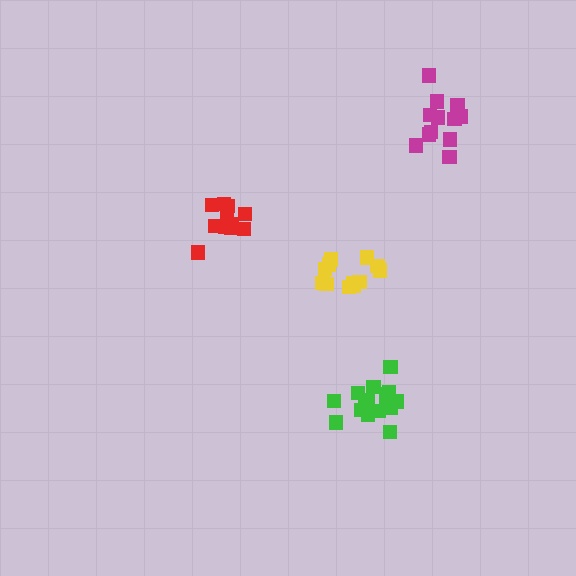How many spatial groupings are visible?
There are 4 spatial groupings.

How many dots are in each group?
Group 1: 11 dots, Group 2: 17 dots, Group 3: 13 dots, Group 4: 12 dots (53 total).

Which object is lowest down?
The green cluster is bottommost.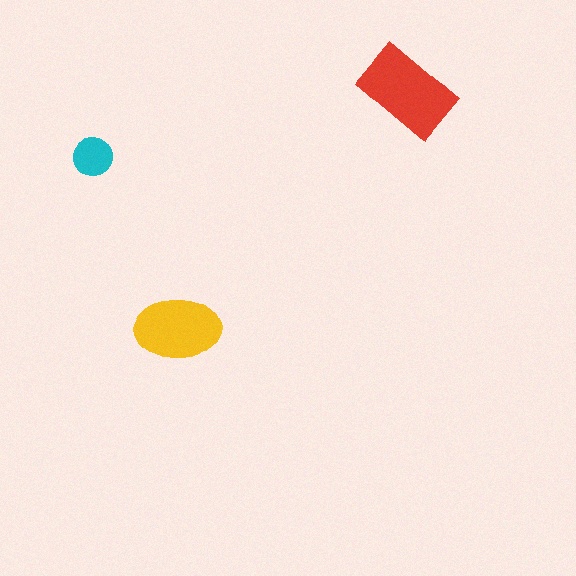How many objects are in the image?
There are 3 objects in the image.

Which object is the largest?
The red rectangle.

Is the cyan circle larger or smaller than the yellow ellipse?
Smaller.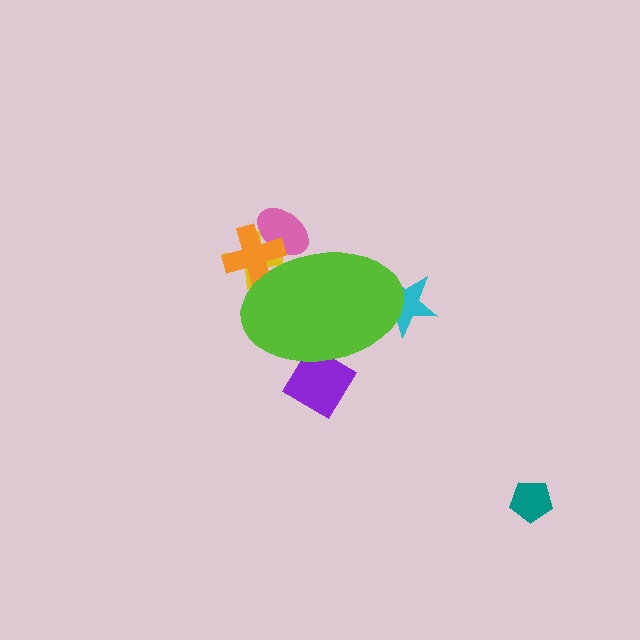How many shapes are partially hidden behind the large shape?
5 shapes are partially hidden.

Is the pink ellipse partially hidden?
Yes, the pink ellipse is partially hidden behind the lime ellipse.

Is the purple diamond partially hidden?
Yes, the purple diamond is partially hidden behind the lime ellipse.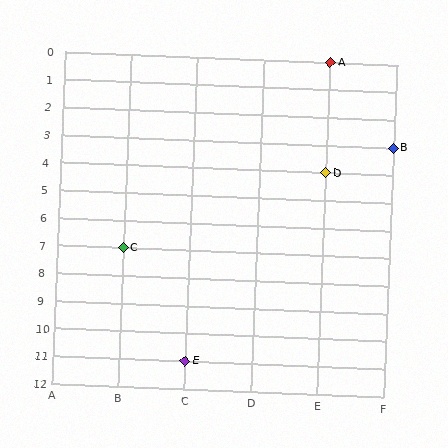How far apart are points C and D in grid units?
Points C and D are 3 columns and 3 rows apart (about 4.2 grid units diagonally).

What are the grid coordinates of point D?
Point D is at grid coordinates (E, 4).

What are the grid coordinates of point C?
Point C is at grid coordinates (B, 7).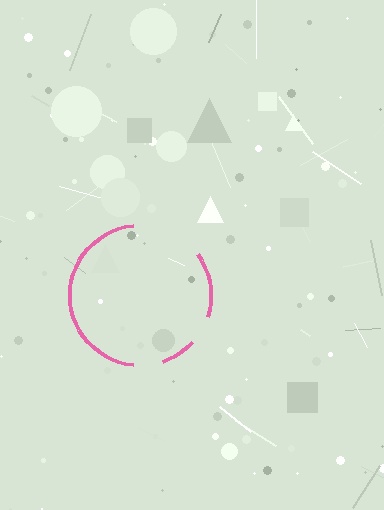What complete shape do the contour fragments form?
The contour fragments form a circle.